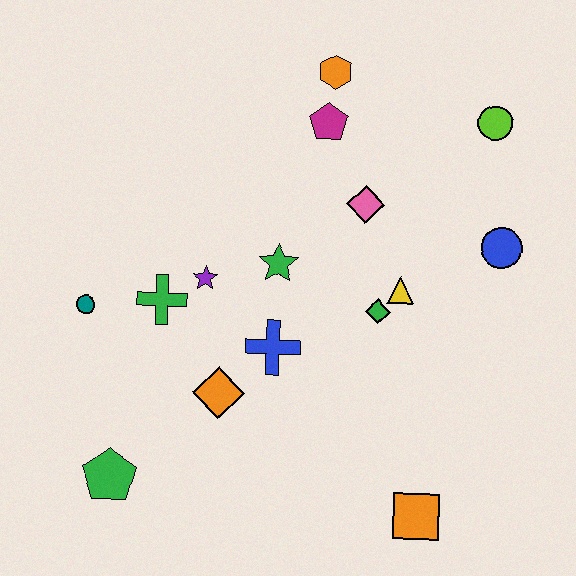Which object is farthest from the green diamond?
The green pentagon is farthest from the green diamond.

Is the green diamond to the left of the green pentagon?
No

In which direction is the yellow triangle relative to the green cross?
The yellow triangle is to the right of the green cross.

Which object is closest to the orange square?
The green diamond is closest to the orange square.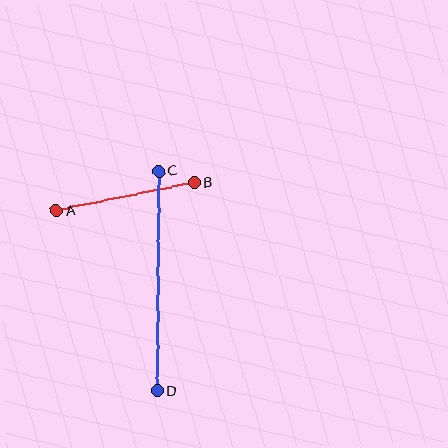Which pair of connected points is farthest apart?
Points C and D are farthest apart.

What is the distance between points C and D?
The distance is approximately 219 pixels.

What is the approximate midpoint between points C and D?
The midpoint is at approximately (158, 281) pixels.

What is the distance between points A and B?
The distance is approximately 140 pixels.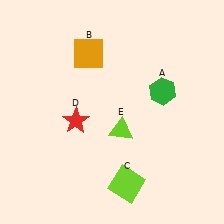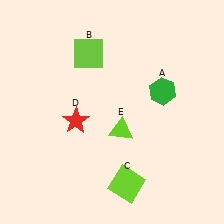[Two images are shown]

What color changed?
The square (B) changed from orange in Image 1 to lime in Image 2.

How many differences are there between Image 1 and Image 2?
There is 1 difference between the two images.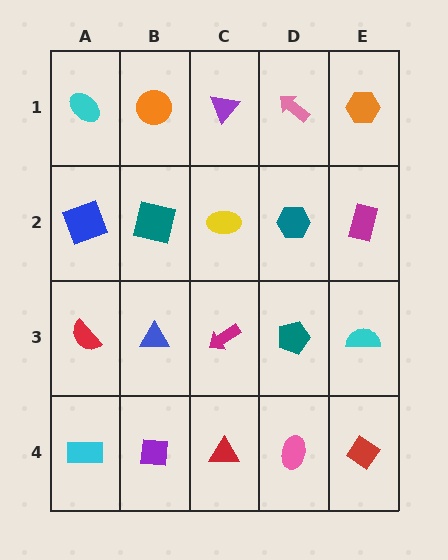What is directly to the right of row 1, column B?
A purple triangle.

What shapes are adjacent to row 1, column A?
A blue square (row 2, column A), an orange circle (row 1, column B).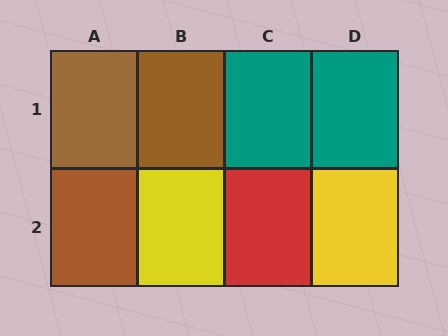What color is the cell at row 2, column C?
Red.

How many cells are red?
1 cell is red.